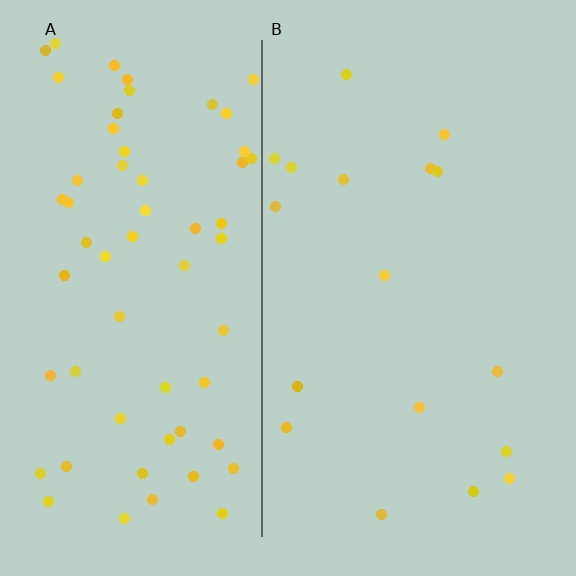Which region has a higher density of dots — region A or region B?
A (the left).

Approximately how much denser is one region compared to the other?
Approximately 3.5× — region A over region B.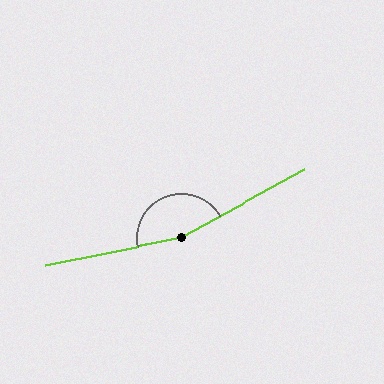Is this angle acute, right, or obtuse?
It is obtuse.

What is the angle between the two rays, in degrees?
Approximately 162 degrees.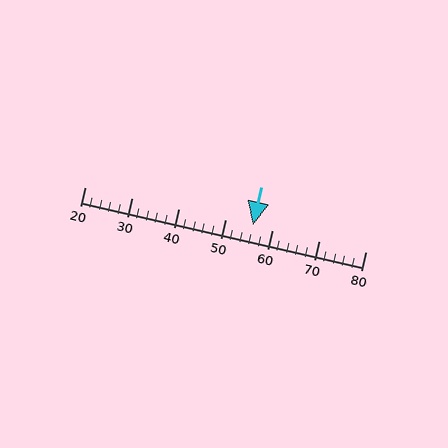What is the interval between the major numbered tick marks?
The major tick marks are spaced 10 units apart.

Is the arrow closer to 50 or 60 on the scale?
The arrow is closer to 60.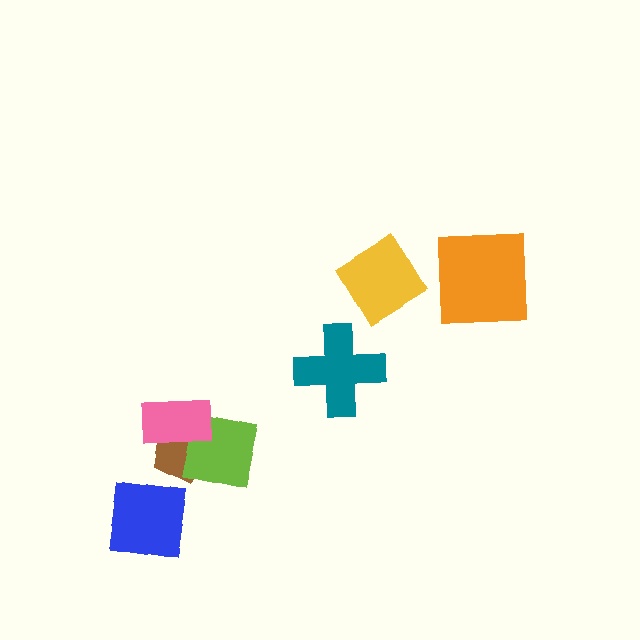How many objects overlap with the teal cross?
0 objects overlap with the teal cross.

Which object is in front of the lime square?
The pink rectangle is in front of the lime square.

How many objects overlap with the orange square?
0 objects overlap with the orange square.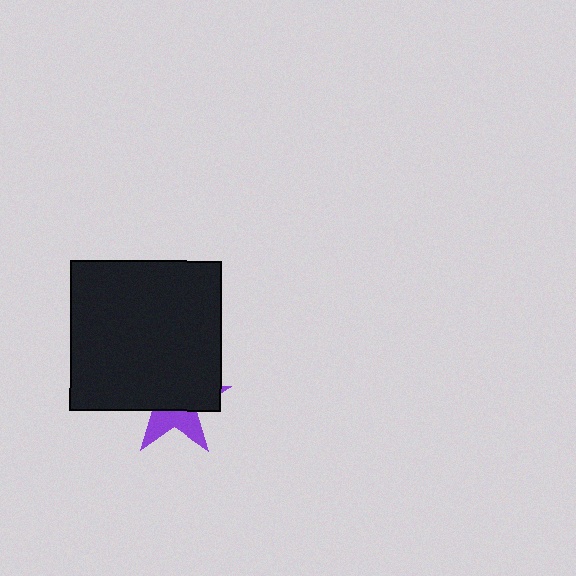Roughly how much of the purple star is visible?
A small part of it is visible (roughly 37%).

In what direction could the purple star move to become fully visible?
The purple star could move down. That would shift it out from behind the black square entirely.